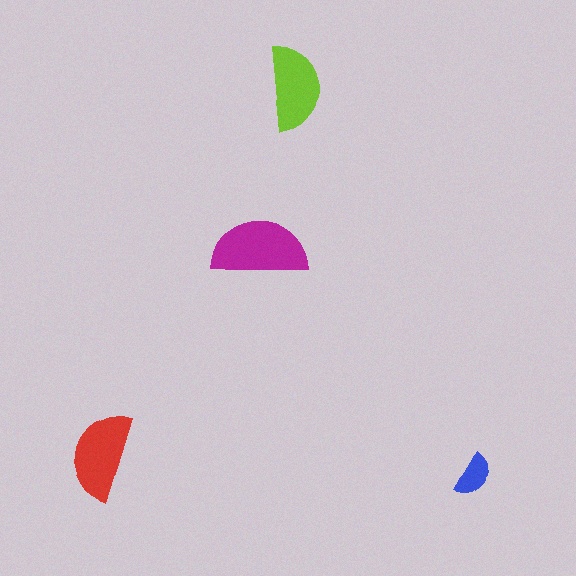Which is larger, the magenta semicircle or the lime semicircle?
The magenta one.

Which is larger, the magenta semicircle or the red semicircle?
The magenta one.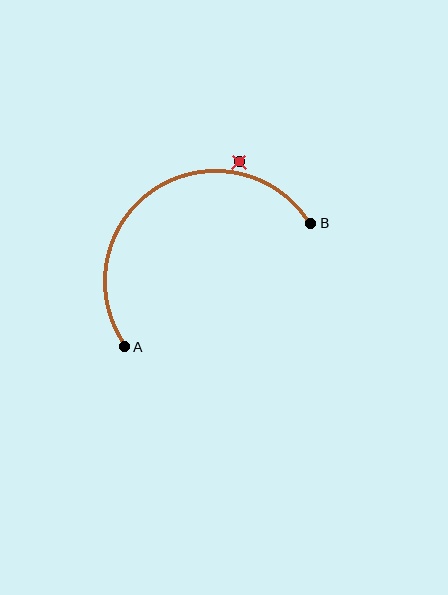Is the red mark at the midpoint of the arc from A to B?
No — the red mark does not lie on the arc at all. It sits slightly outside the curve.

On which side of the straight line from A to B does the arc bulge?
The arc bulges above the straight line connecting A and B.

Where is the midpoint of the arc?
The arc midpoint is the point on the curve farthest from the straight line joining A and B. It sits above that line.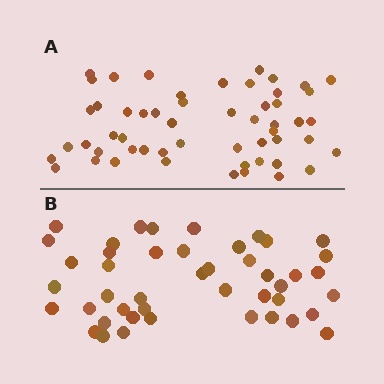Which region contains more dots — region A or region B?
Region A (the top region) has more dots.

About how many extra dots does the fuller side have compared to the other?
Region A has roughly 8 or so more dots than region B.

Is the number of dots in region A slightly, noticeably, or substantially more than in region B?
Region A has only slightly more — the two regions are fairly close. The ratio is roughly 1.2 to 1.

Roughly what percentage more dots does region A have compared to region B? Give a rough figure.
About 20% more.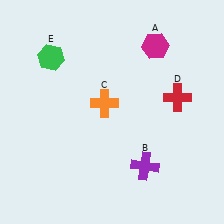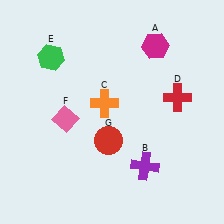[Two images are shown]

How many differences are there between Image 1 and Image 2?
There are 2 differences between the two images.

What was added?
A pink diamond (F), a red circle (G) were added in Image 2.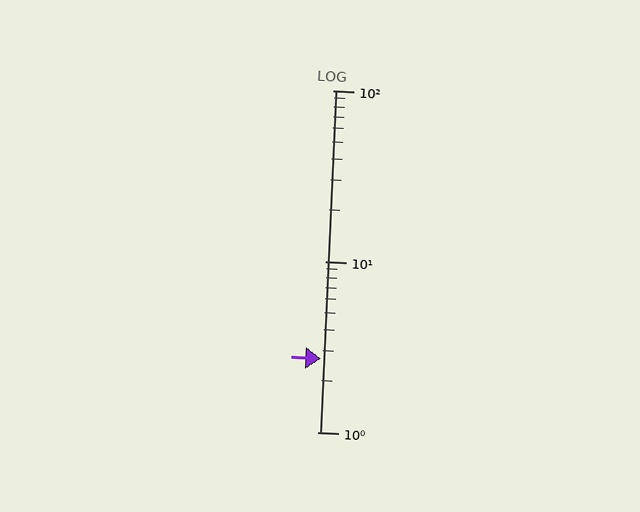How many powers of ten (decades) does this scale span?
The scale spans 2 decades, from 1 to 100.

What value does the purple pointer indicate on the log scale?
The pointer indicates approximately 2.7.